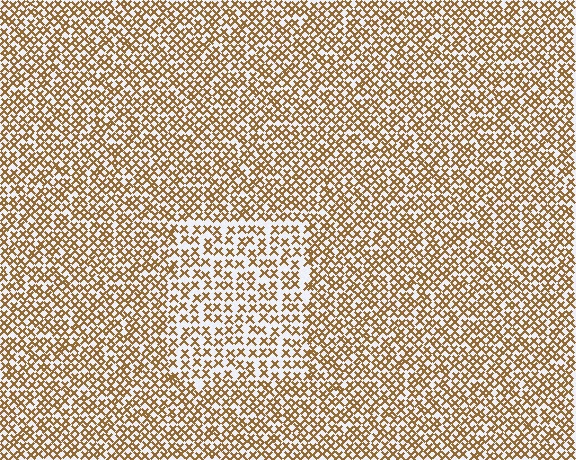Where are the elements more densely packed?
The elements are more densely packed outside the rectangle boundary.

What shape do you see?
I see a rectangle.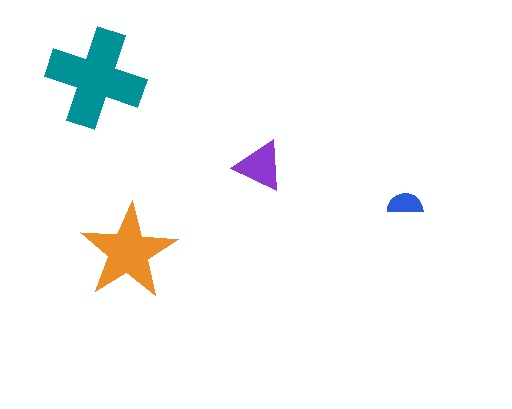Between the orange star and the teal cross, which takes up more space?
The teal cross.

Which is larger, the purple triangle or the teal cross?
The teal cross.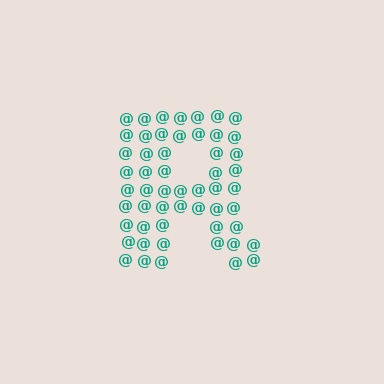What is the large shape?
The large shape is the letter R.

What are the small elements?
The small elements are at signs.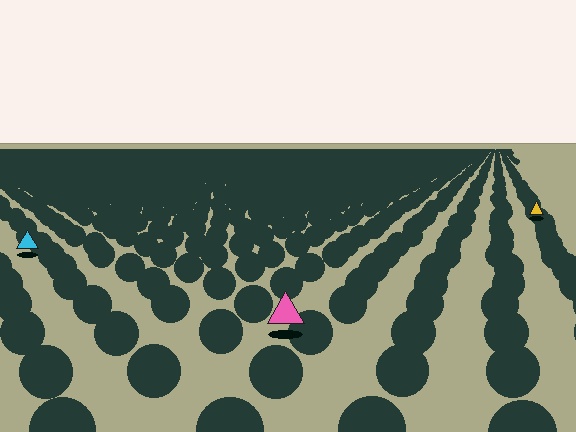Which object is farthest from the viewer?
The yellow triangle is farthest from the viewer. It appears smaller and the ground texture around it is denser.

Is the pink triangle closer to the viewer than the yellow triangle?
Yes. The pink triangle is closer — you can tell from the texture gradient: the ground texture is coarser near it.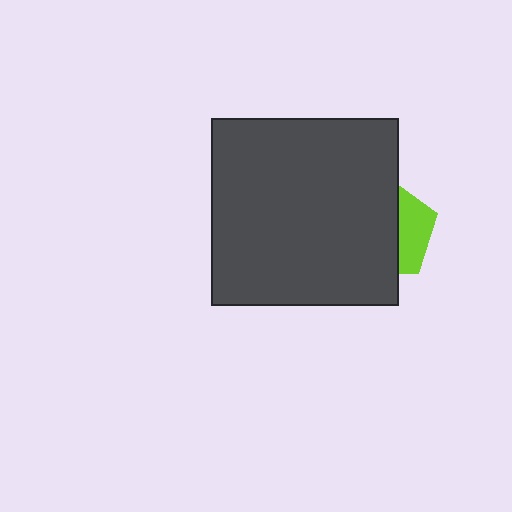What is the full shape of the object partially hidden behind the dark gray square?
The partially hidden object is a lime pentagon.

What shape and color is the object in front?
The object in front is a dark gray square.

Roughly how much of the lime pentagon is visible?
A small part of it is visible (roughly 33%).